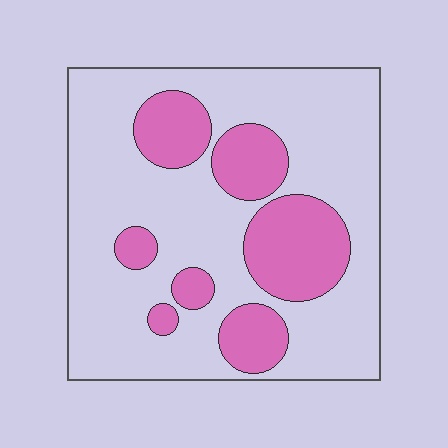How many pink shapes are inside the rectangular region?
7.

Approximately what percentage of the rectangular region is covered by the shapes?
Approximately 25%.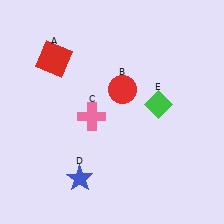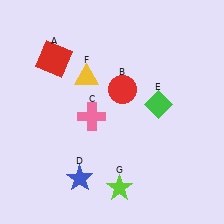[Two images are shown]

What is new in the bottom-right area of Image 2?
A lime star (G) was added in the bottom-right area of Image 2.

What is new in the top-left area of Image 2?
A yellow triangle (F) was added in the top-left area of Image 2.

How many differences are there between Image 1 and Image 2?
There are 2 differences between the two images.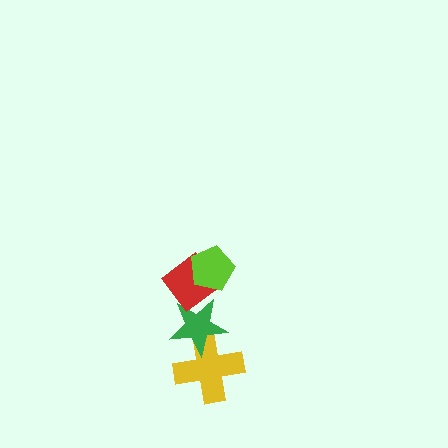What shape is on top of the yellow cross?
The green star is on top of the yellow cross.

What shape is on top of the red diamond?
The lime pentagon is on top of the red diamond.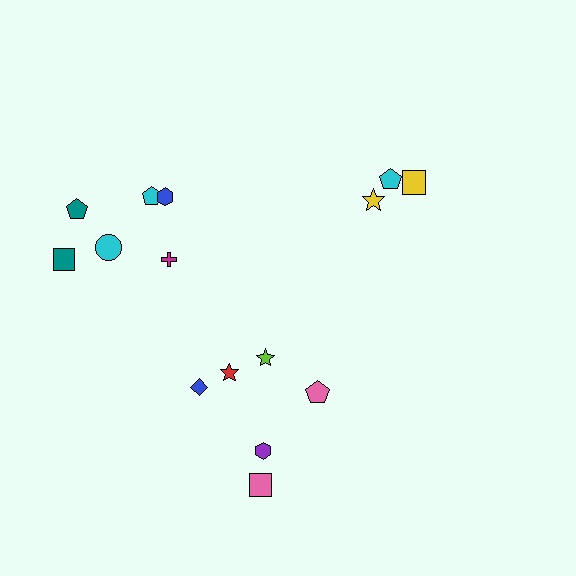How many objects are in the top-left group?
There are 6 objects.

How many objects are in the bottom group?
There are 6 objects.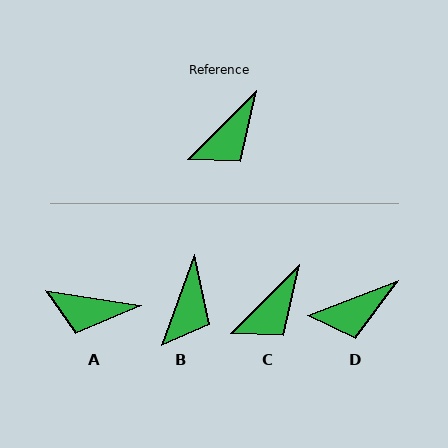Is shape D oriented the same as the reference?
No, it is off by about 24 degrees.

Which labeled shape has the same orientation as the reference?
C.